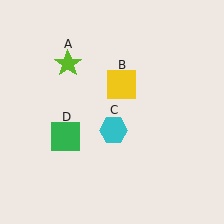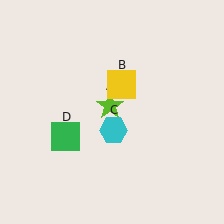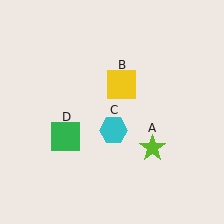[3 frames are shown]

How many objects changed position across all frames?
1 object changed position: lime star (object A).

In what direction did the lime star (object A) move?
The lime star (object A) moved down and to the right.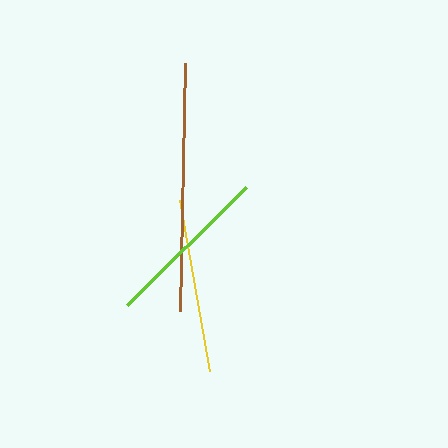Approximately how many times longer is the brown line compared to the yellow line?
The brown line is approximately 1.4 times the length of the yellow line.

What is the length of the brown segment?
The brown segment is approximately 248 pixels long.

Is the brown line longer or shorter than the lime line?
The brown line is longer than the lime line.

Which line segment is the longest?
The brown line is the longest at approximately 248 pixels.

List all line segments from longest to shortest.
From longest to shortest: brown, yellow, lime.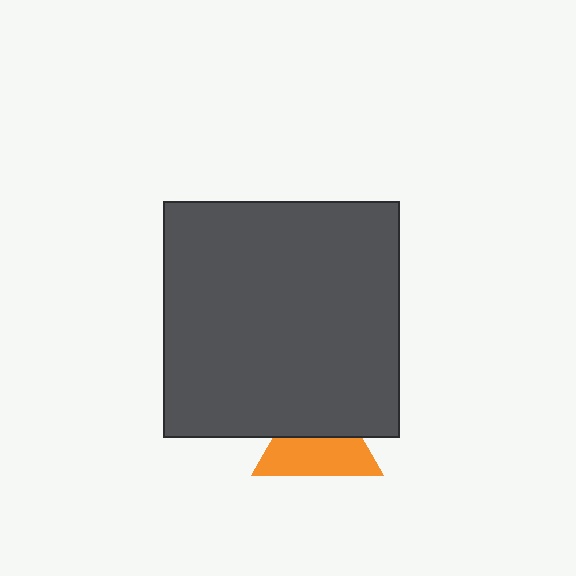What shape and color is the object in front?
The object in front is a dark gray square.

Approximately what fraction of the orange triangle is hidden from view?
Roughly 45% of the orange triangle is hidden behind the dark gray square.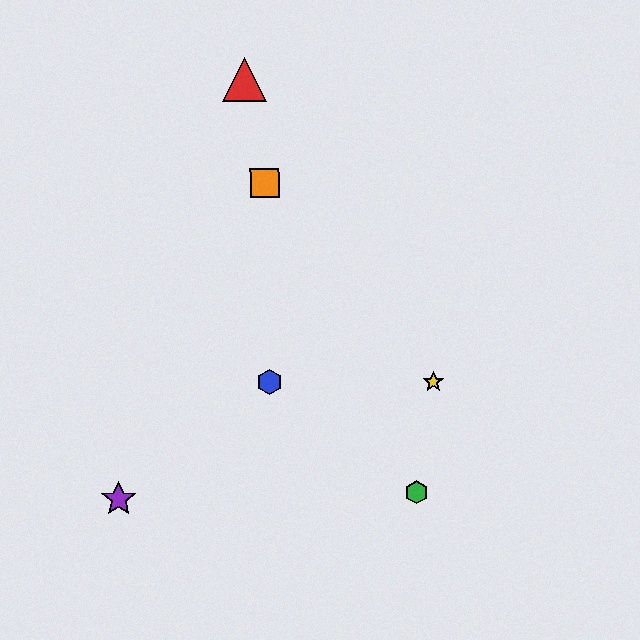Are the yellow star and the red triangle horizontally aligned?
No, the yellow star is at y≈382 and the red triangle is at y≈80.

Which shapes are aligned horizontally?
The blue hexagon, the yellow star are aligned horizontally.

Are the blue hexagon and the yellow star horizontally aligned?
Yes, both are at y≈382.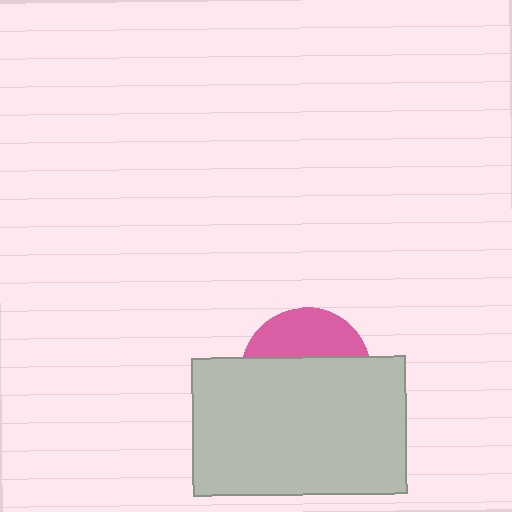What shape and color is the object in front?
The object in front is a light gray rectangle.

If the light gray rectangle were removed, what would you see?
You would see the complete pink circle.